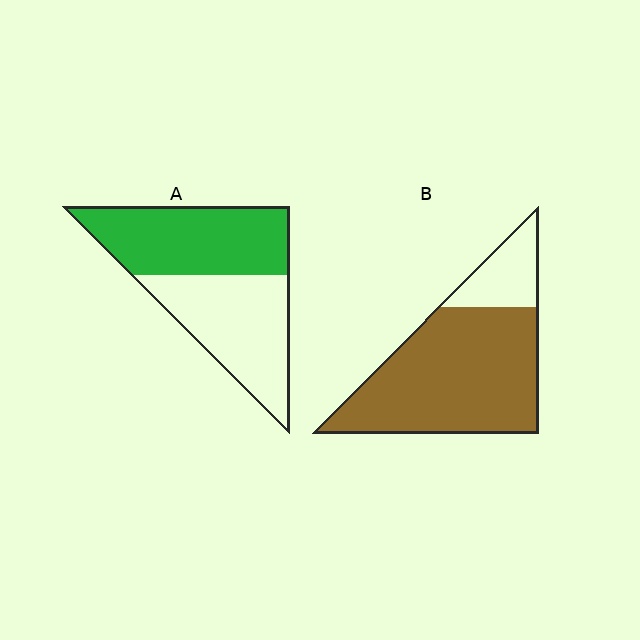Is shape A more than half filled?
Roughly half.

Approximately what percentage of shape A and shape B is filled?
A is approximately 50% and B is approximately 80%.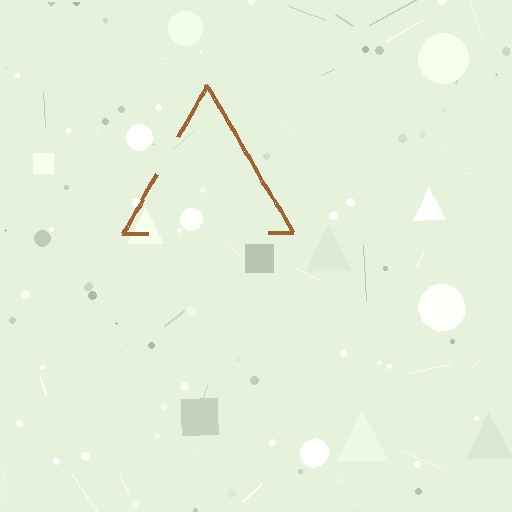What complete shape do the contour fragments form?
The contour fragments form a triangle.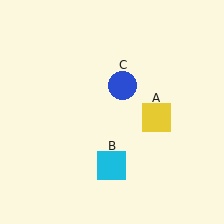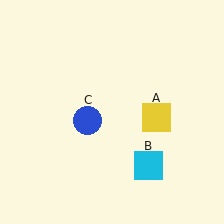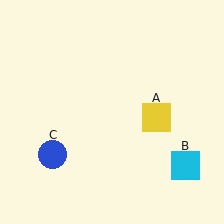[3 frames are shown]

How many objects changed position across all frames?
2 objects changed position: cyan square (object B), blue circle (object C).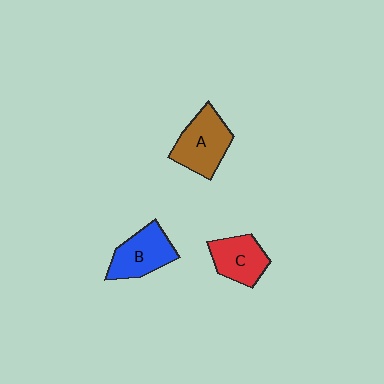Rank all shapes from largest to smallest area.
From largest to smallest: A (brown), B (blue), C (red).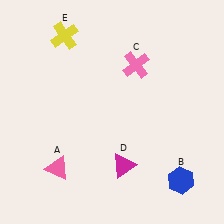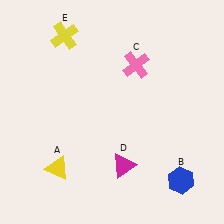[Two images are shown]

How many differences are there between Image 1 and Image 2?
There is 1 difference between the two images.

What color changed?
The triangle (A) changed from pink in Image 1 to yellow in Image 2.